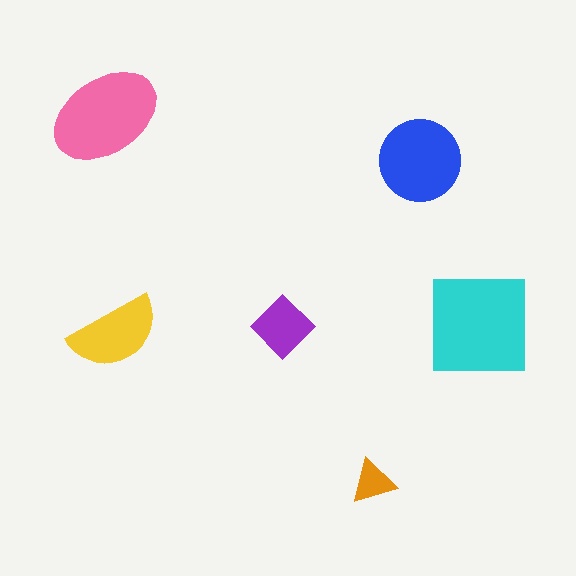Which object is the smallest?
The orange triangle.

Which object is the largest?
The cyan square.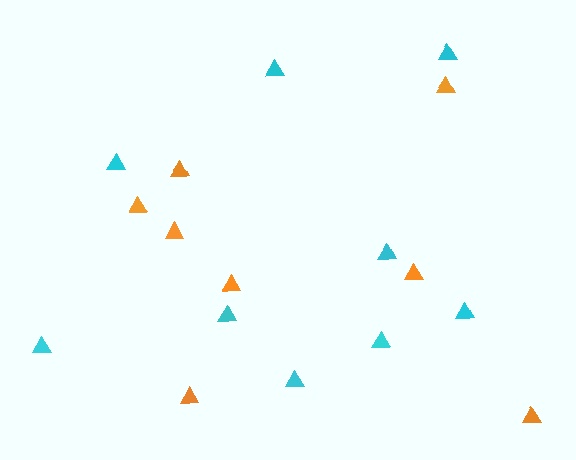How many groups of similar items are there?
There are 2 groups: one group of cyan triangles (9) and one group of orange triangles (8).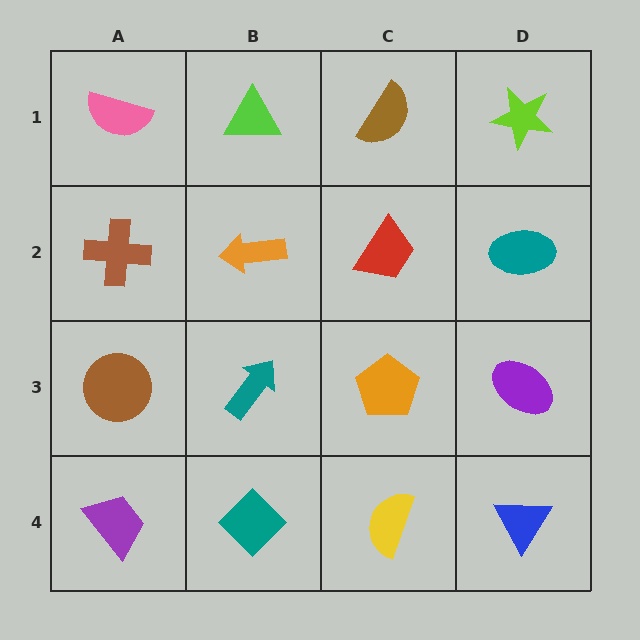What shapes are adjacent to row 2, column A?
A pink semicircle (row 1, column A), a brown circle (row 3, column A), an orange arrow (row 2, column B).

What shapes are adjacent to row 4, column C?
An orange pentagon (row 3, column C), a teal diamond (row 4, column B), a blue triangle (row 4, column D).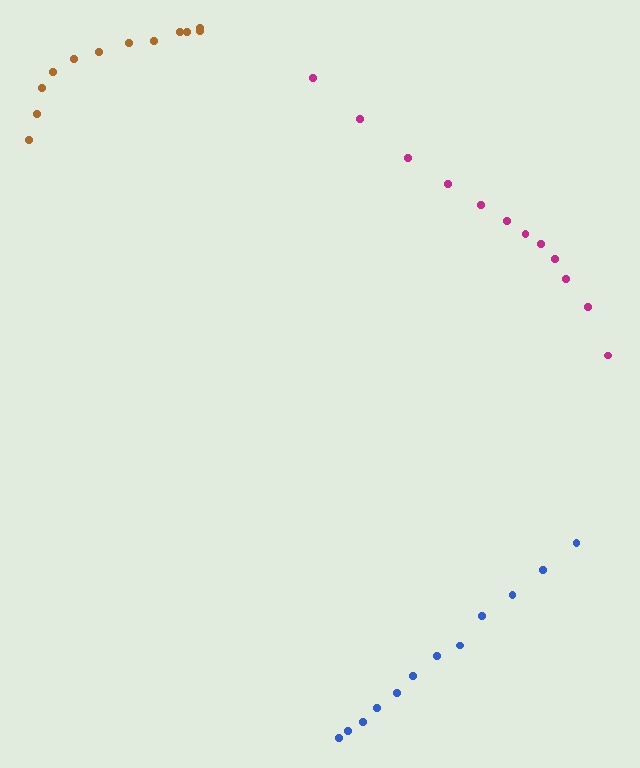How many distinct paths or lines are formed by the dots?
There are 3 distinct paths.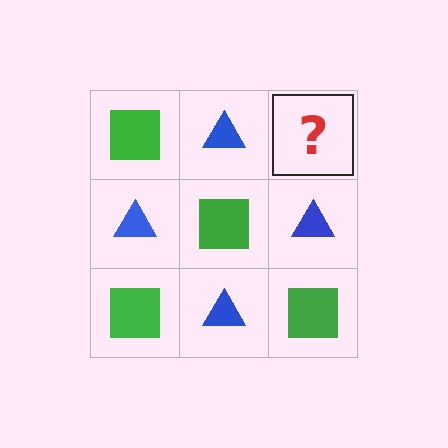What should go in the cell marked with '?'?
The missing cell should contain a green square.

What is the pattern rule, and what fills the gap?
The rule is that it alternates green square and blue triangle in a checkerboard pattern. The gap should be filled with a green square.